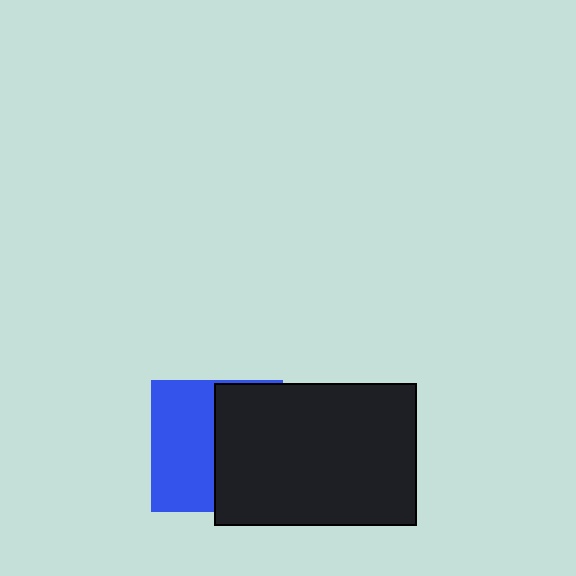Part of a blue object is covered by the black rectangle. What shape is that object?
It is a square.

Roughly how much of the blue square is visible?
About half of it is visible (roughly 49%).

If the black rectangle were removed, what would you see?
You would see the complete blue square.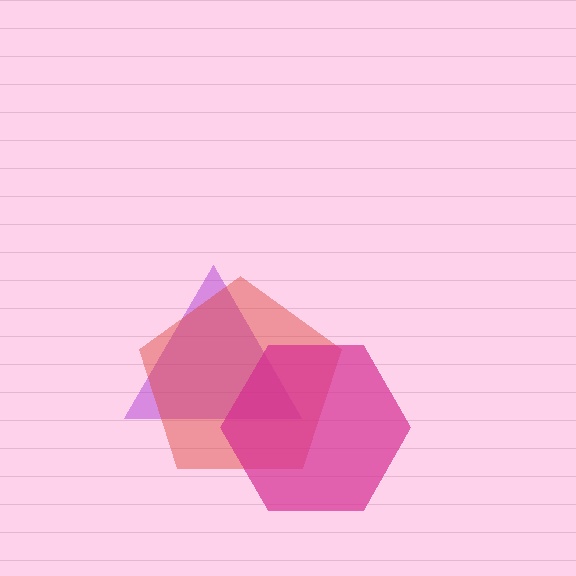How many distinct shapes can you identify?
There are 3 distinct shapes: a purple triangle, a red pentagon, a magenta hexagon.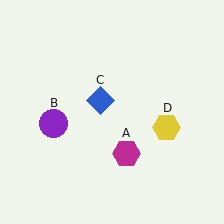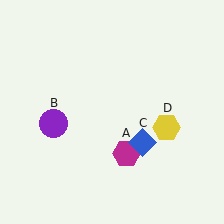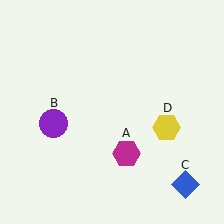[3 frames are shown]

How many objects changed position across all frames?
1 object changed position: blue diamond (object C).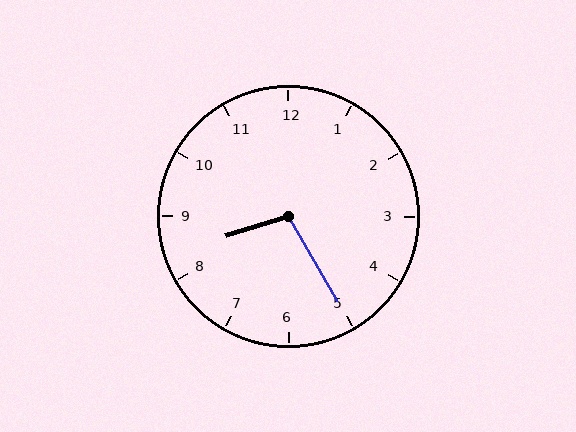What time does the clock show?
8:25.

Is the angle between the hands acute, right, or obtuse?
It is obtuse.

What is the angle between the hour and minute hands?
Approximately 102 degrees.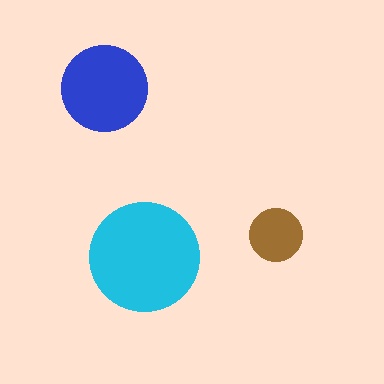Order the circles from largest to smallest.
the cyan one, the blue one, the brown one.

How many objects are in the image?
There are 3 objects in the image.